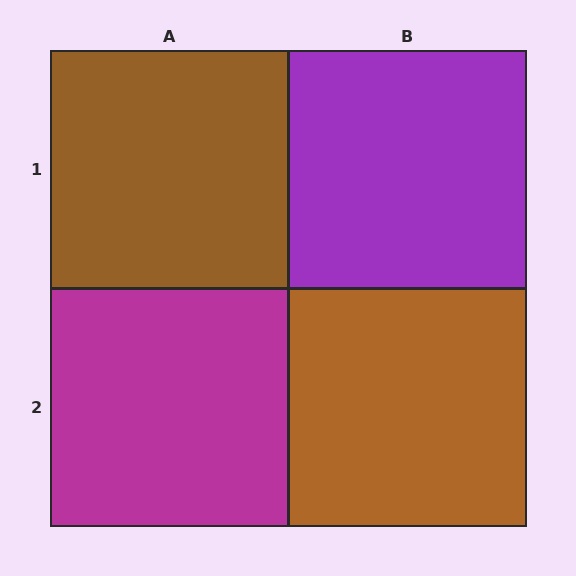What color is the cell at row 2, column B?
Brown.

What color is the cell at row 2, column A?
Magenta.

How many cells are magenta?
1 cell is magenta.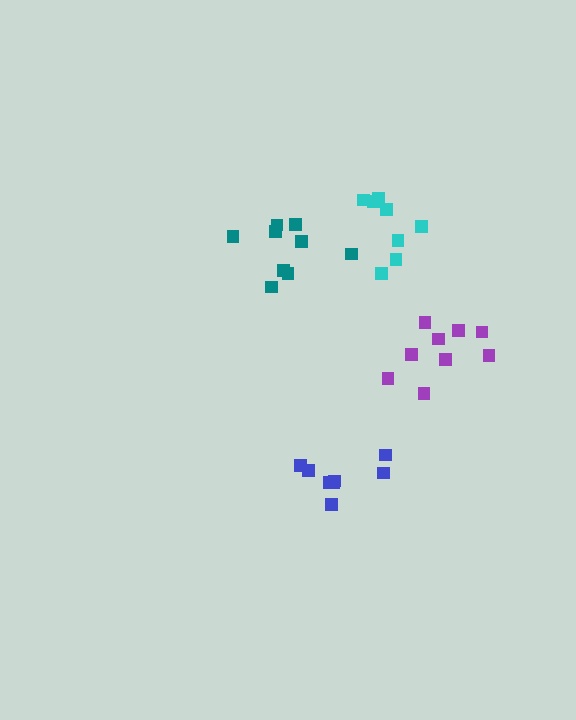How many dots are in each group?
Group 1: 8 dots, Group 2: 8 dots, Group 3: 9 dots, Group 4: 9 dots (34 total).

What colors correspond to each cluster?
The clusters are colored: cyan, blue, teal, purple.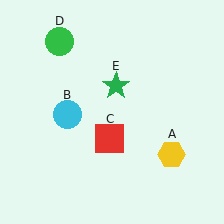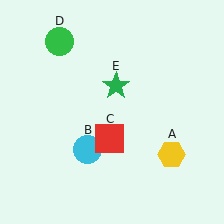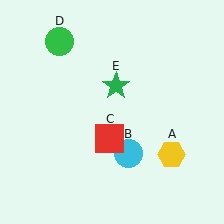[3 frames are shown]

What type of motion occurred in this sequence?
The cyan circle (object B) rotated counterclockwise around the center of the scene.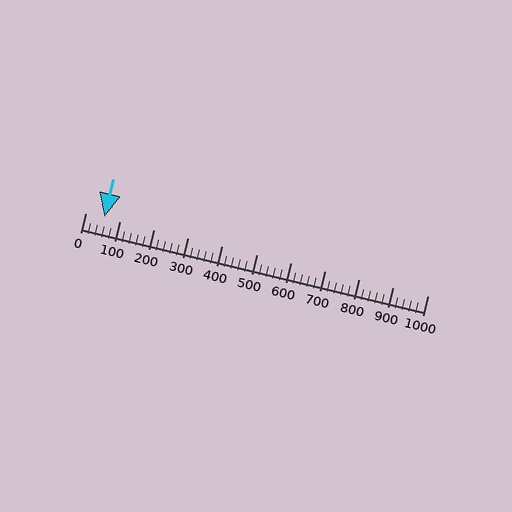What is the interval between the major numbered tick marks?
The major tick marks are spaced 100 units apart.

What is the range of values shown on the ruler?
The ruler shows values from 0 to 1000.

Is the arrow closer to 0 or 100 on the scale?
The arrow is closer to 100.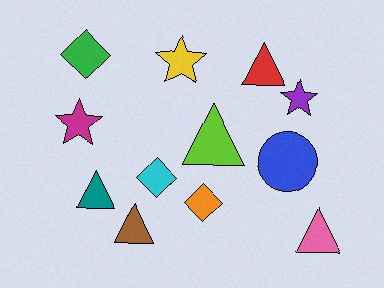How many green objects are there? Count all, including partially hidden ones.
There is 1 green object.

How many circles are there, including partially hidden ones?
There is 1 circle.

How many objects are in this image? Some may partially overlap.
There are 12 objects.